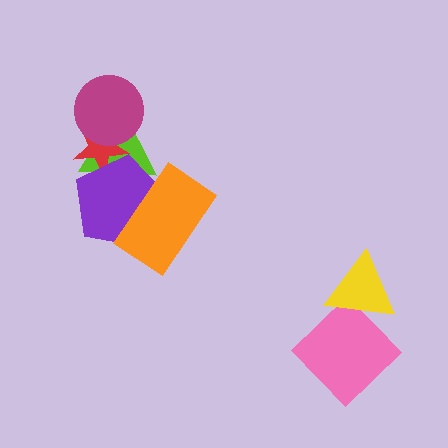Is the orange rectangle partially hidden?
No, no other shape covers it.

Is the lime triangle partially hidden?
Yes, it is partially covered by another shape.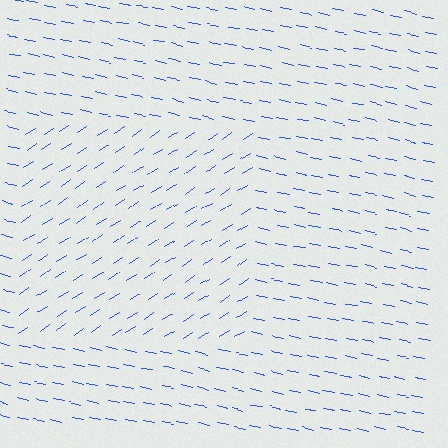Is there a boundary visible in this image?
Yes, there is a texture boundary formed by a change in line orientation.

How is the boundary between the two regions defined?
The boundary is defined purely by a change in line orientation (approximately 45 degrees difference). All lines are the same color and thickness.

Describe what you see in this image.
The image is filled with small blue line segments. A rectangle region in the image has lines oriented differently from the surrounding lines, creating a visible texture boundary.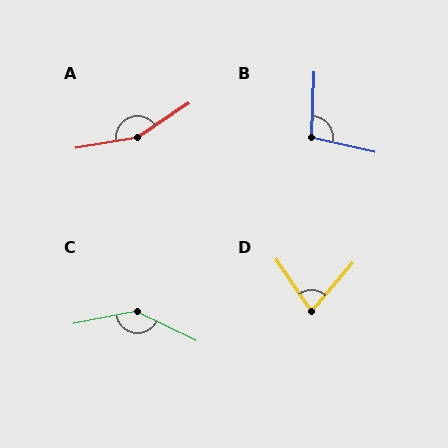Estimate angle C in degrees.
Approximately 143 degrees.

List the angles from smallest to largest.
D (75°), B (101°), C (143°), A (156°).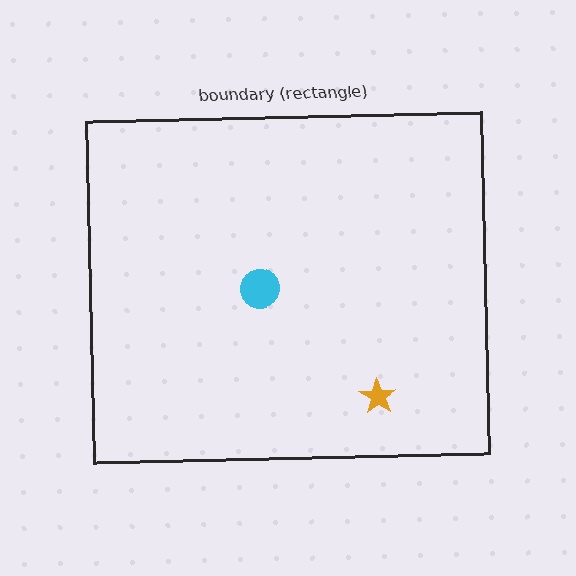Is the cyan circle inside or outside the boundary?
Inside.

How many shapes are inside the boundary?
2 inside, 0 outside.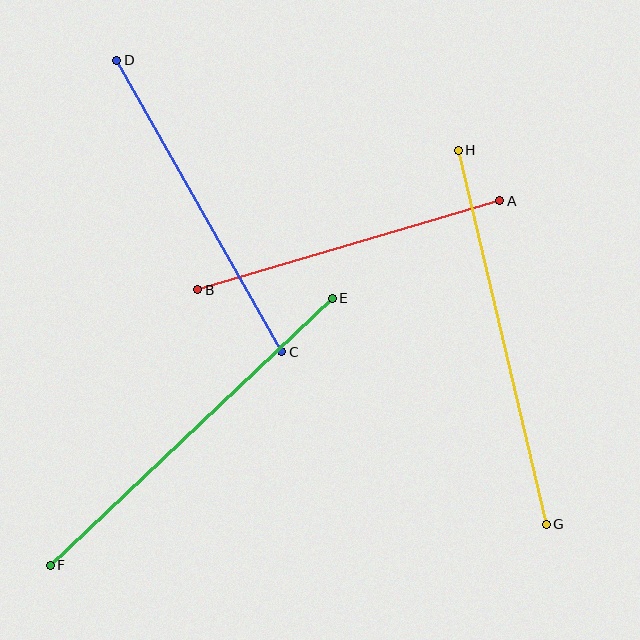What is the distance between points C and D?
The distance is approximately 335 pixels.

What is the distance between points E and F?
The distance is approximately 388 pixels.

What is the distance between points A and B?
The distance is approximately 315 pixels.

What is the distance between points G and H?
The distance is approximately 384 pixels.